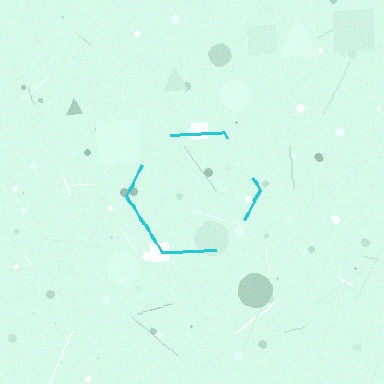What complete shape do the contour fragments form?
The contour fragments form a hexagon.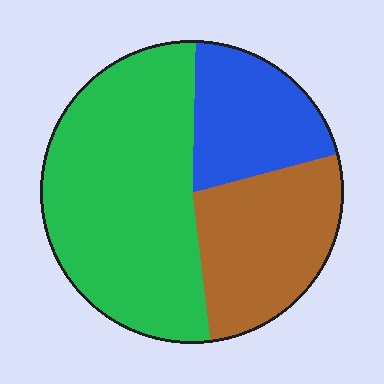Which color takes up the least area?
Blue, at roughly 20%.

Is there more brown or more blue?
Brown.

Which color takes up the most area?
Green, at roughly 50%.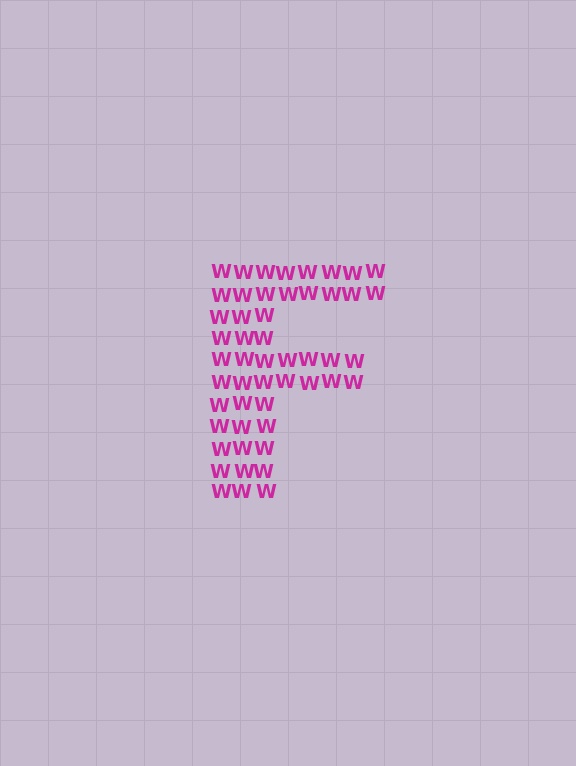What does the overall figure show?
The overall figure shows the letter F.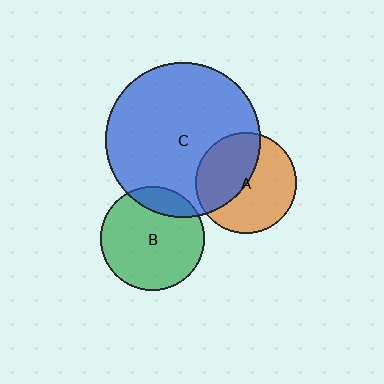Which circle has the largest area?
Circle C (blue).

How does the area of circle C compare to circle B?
Approximately 2.2 times.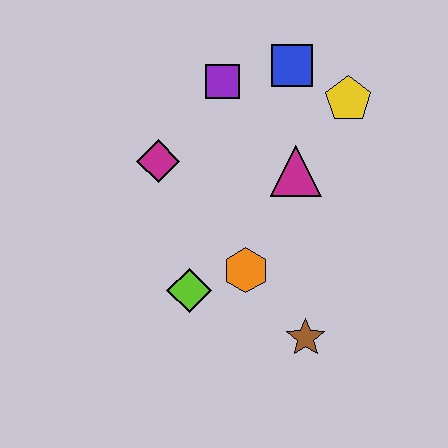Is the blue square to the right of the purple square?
Yes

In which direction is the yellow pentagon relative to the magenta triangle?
The yellow pentagon is above the magenta triangle.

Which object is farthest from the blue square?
The brown star is farthest from the blue square.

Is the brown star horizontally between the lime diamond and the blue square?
No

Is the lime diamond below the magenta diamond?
Yes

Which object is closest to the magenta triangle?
The yellow pentagon is closest to the magenta triangle.